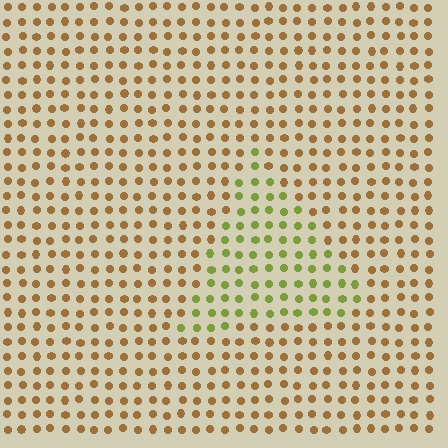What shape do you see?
I see a triangle.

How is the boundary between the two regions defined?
The boundary is defined purely by a slight shift in hue (about 50 degrees). Spacing, size, and orientation are identical on both sides.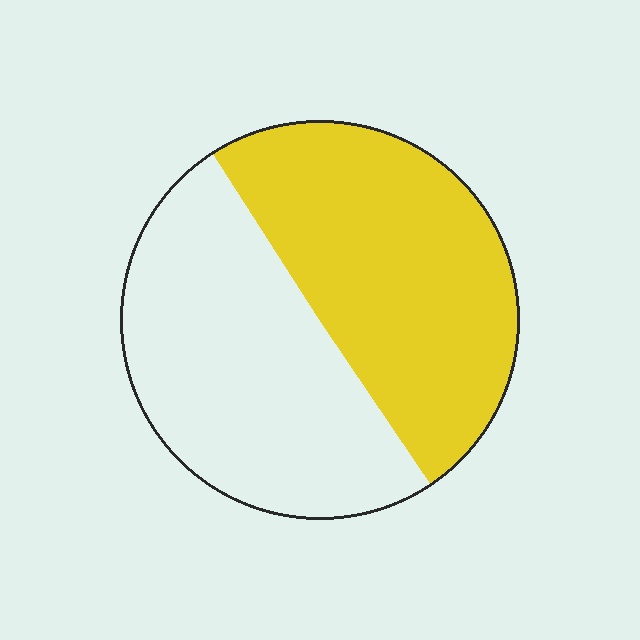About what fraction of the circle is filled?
About one half (1/2).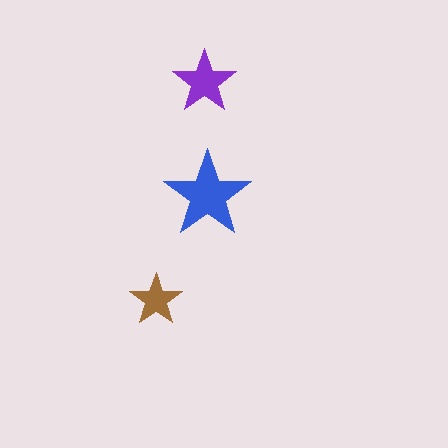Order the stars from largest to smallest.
the blue one, the purple one, the brown one.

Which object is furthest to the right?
The blue star is rightmost.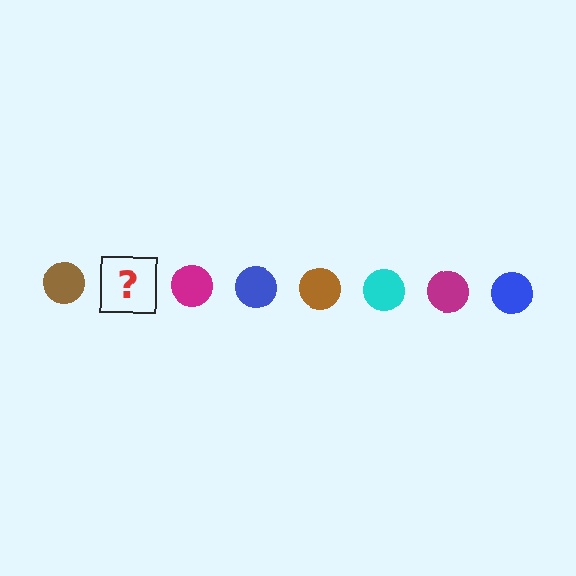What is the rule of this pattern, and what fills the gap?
The rule is that the pattern cycles through brown, cyan, magenta, blue circles. The gap should be filled with a cyan circle.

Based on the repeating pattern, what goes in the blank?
The blank should be a cyan circle.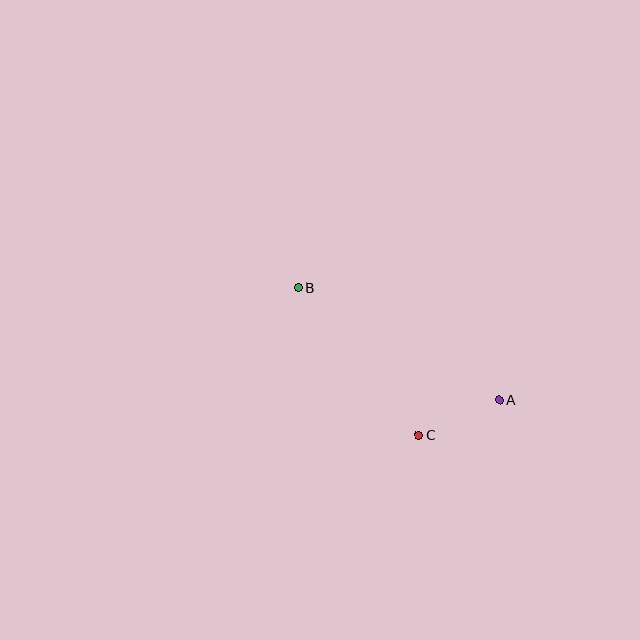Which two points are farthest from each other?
Points A and B are farthest from each other.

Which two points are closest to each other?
Points A and C are closest to each other.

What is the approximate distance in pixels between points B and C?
The distance between B and C is approximately 191 pixels.